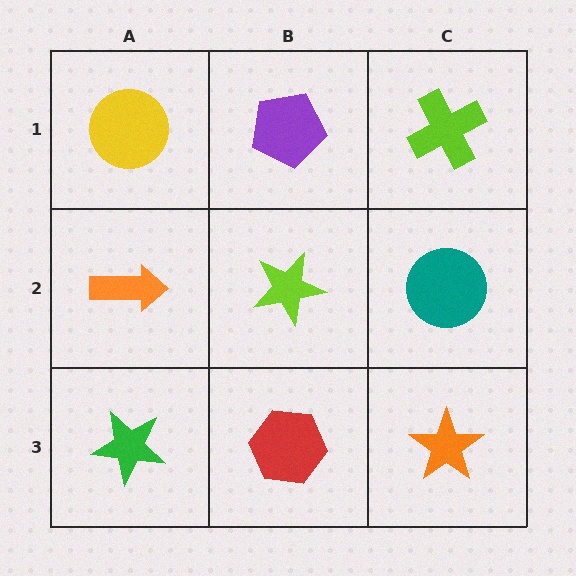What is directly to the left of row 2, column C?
A lime star.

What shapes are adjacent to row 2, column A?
A yellow circle (row 1, column A), a green star (row 3, column A), a lime star (row 2, column B).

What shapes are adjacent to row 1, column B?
A lime star (row 2, column B), a yellow circle (row 1, column A), a lime cross (row 1, column C).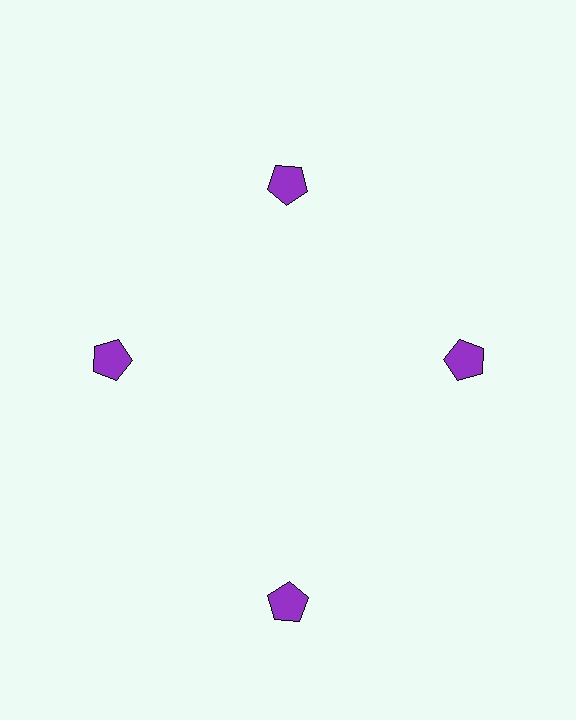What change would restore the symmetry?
The symmetry would be restored by moving it inward, back onto the ring so that all 4 pentagons sit at equal angles and equal distance from the center.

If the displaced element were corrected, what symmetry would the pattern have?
It would have 4-fold rotational symmetry — the pattern would map onto itself every 90 degrees.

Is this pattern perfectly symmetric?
No. The 4 purple pentagons are arranged in a ring, but one element near the 6 o'clock position is pushed outward from the center, breaking the 4-fold rotational symmetry.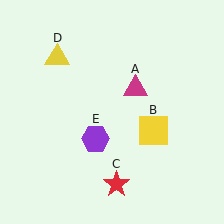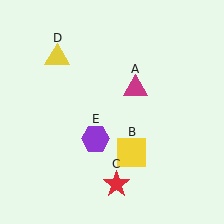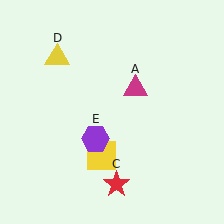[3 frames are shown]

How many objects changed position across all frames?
1 object changed position: yellow square (object B).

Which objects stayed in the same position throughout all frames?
Magenta triangle (object A) and red star (object C) and yellow triangle (object D) and purple hexagon (object E) remained stationary.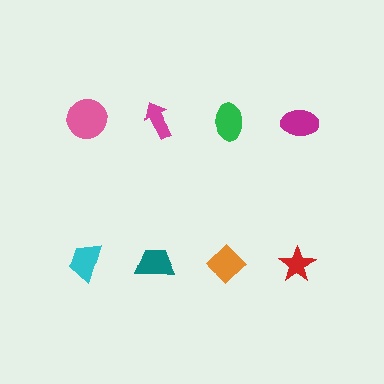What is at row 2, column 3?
An orange diamond.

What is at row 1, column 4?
A magenta ellipse.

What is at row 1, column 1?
A pink circle.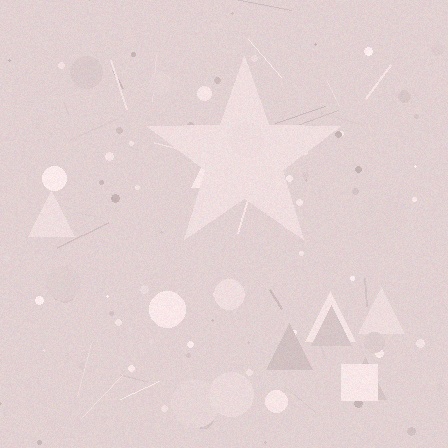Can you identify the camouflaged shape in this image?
The camouflaged shape is a star.